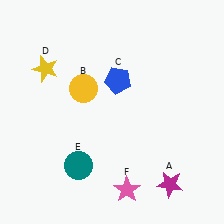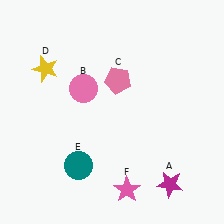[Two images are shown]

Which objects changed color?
B changed from yellow to pink. C changed from blue to pink.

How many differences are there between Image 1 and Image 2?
There are 2 differences between the two images.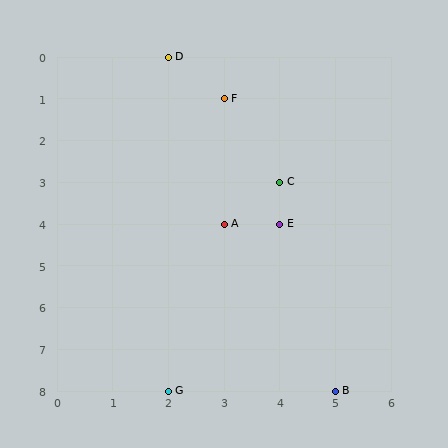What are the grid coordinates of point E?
Point E is at grid coordinates (4, 4).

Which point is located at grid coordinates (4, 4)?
Point E is at (4, 4).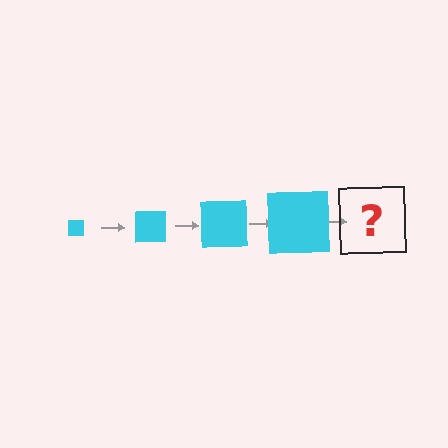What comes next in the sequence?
The next element should be a cyan square, larger than the previous one.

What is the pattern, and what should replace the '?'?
The pattern is that the square gets progressively larger each step. The '?' should be a cyan square, larger than the previous one.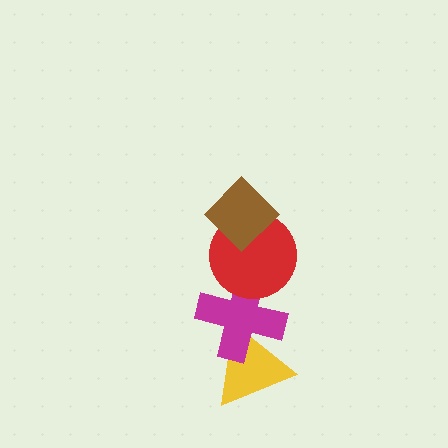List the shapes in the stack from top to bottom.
From top to bottom: the brown diamond, the red circle, the magenta cross, the yellow triangle.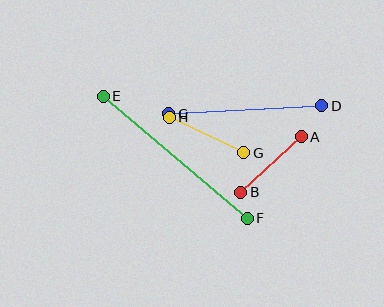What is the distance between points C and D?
The distance is approximately 153 pixels.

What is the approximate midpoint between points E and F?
The midpoint is at approximately (175, 157) pixels.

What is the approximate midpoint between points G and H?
The midpoint is at approximately (206, 135) pixels.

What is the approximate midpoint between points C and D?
The midpoint is at approximately (245, 110) pixels.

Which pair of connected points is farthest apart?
Points E and F are farthest apart.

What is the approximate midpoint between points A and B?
The midpoint is at approximately (271, 164) pixels.